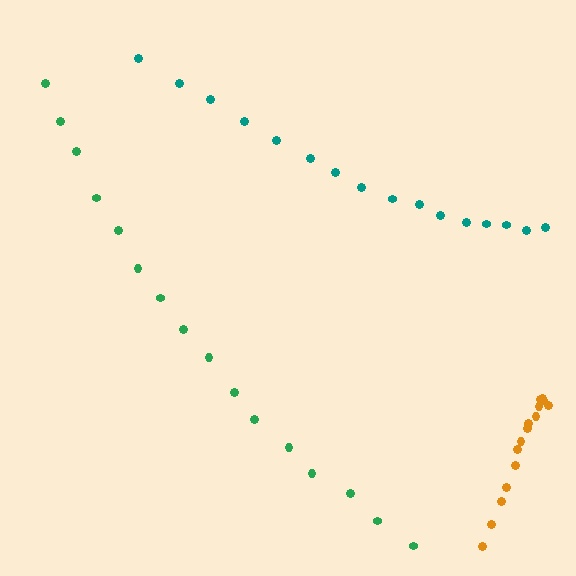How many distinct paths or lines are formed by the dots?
There are 3 distinct paths.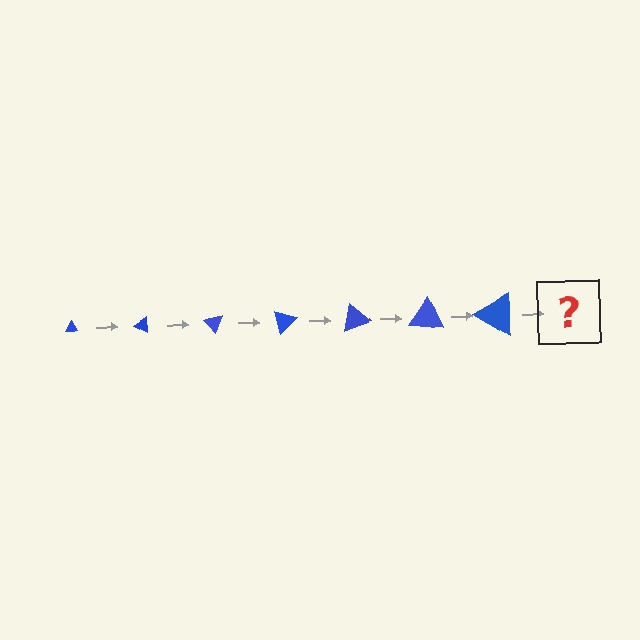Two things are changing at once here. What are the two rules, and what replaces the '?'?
The two rules are that the triangle grows larger each step and it rotates 25 degrees each step. The '?' should be a triangle, larger than the previous one and rotated 175 degrees from the start.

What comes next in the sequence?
The next element should be a triangle, larger than the previous one and rotated 175 degrees from the start.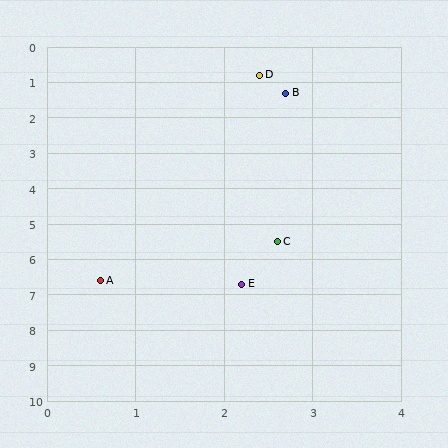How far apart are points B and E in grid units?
Points B and E are about 5.4 grid units apart.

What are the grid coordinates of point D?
Point D is at approximately (2.4, 0.8).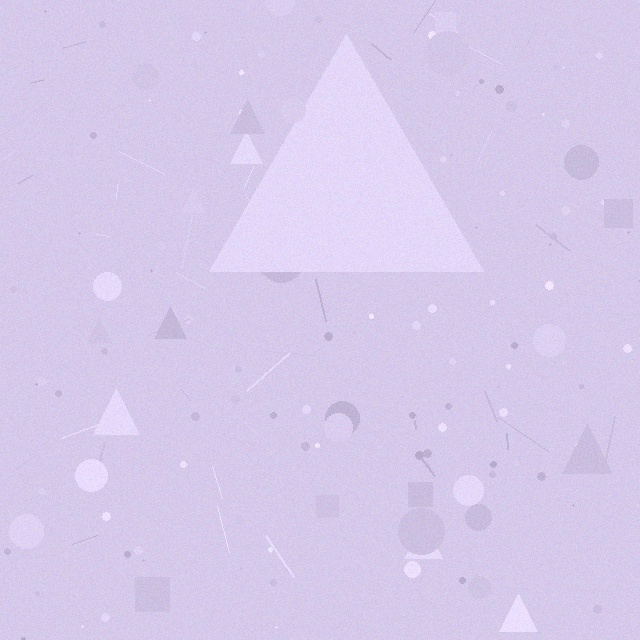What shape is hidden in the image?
A triangle is hidden in the image.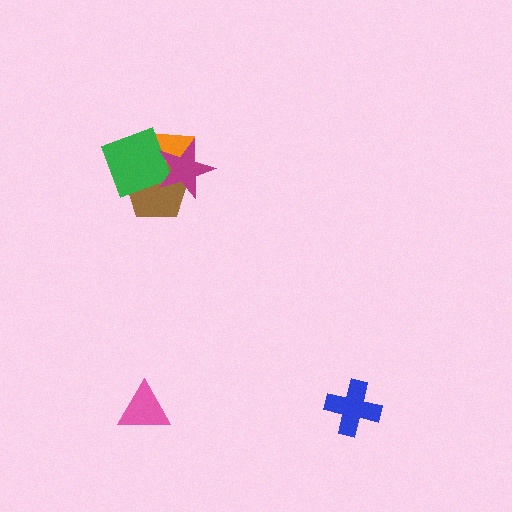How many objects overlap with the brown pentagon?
3 objects overlap with the brown pentagon.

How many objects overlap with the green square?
3 objects overlap with the green square.